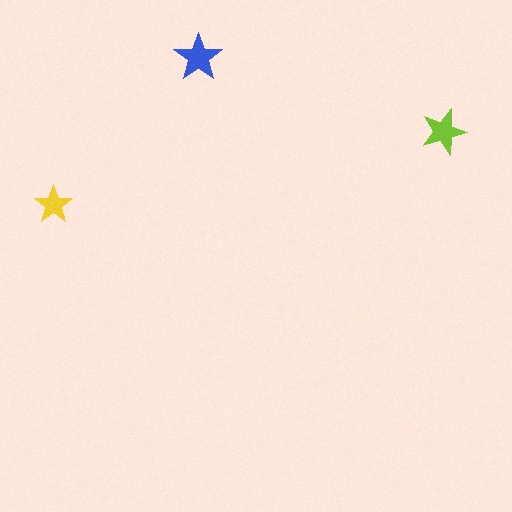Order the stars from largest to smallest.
the blue one, the lime one, the yellow one.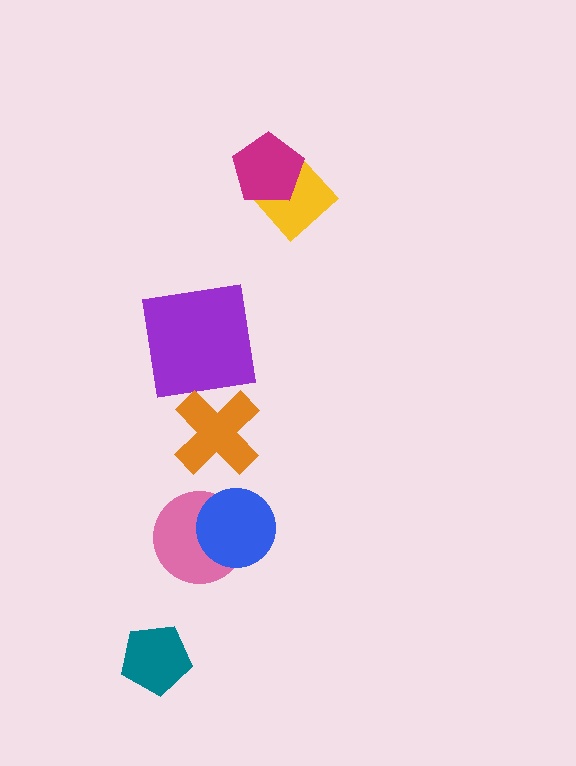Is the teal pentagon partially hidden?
No, no other shape covers it.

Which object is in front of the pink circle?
The blue circle is in front of the pink circle.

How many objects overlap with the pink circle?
1 object overlaps with the pink circle.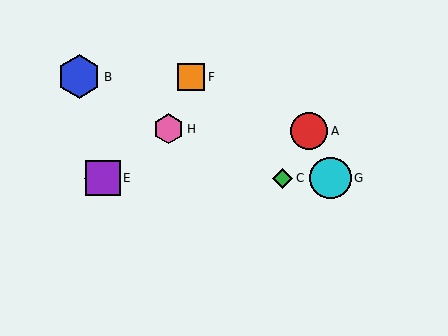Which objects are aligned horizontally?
Objects C, D, E, G are aligned horizontally.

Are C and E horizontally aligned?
Yes, both are at y≈178.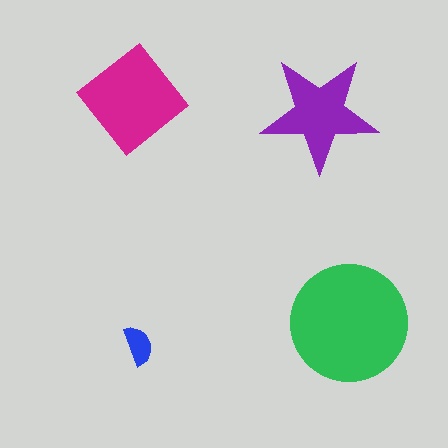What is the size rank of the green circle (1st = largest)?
1st.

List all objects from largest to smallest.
The green circle, the magenta diamond, the purple star, the blue semicircle.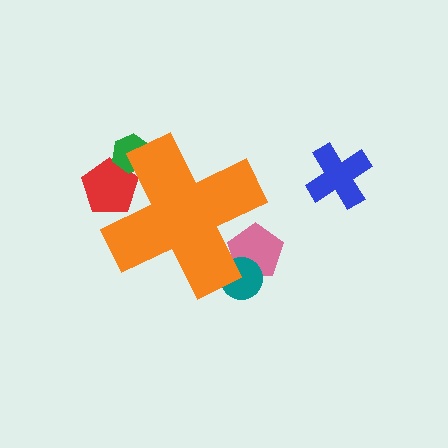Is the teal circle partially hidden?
Yes, the teal circle is partially hidden behind the orange cross.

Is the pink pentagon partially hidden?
Yes, the pink pentagon is partially hidden behind the orange cross.